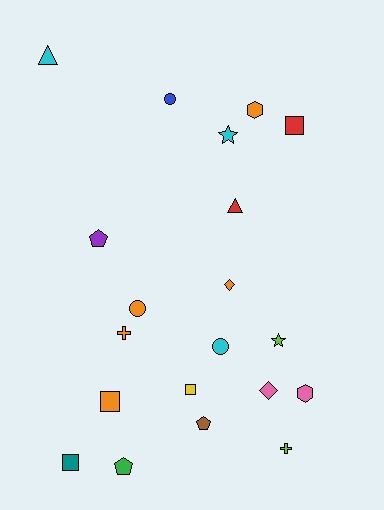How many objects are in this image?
There are 20 objects.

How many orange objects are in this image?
There are 5 orange objects.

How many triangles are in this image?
There are 2 triangles.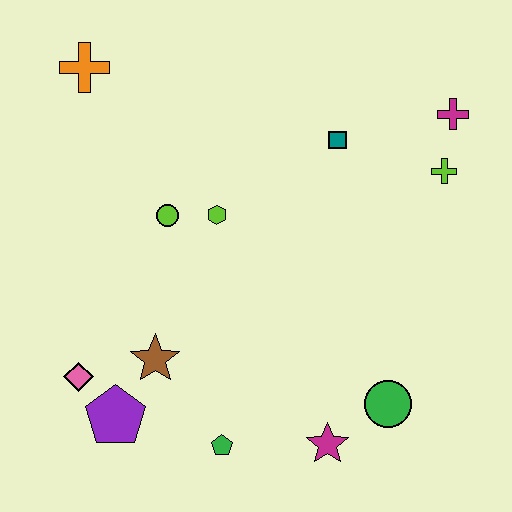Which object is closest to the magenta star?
The green circle is closest to the magenta star.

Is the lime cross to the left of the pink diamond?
No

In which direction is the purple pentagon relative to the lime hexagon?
The purple pentagon is below the lime hexagon.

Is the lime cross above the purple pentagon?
Yes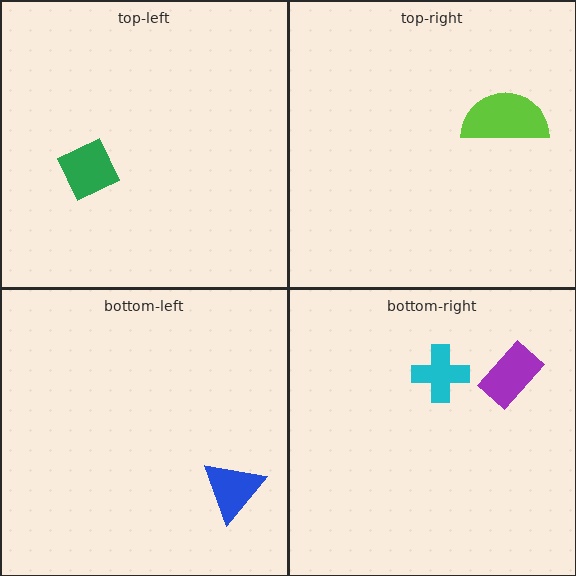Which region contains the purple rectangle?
The bottom-right region.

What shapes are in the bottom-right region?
The cyan cross, the purple rectangle.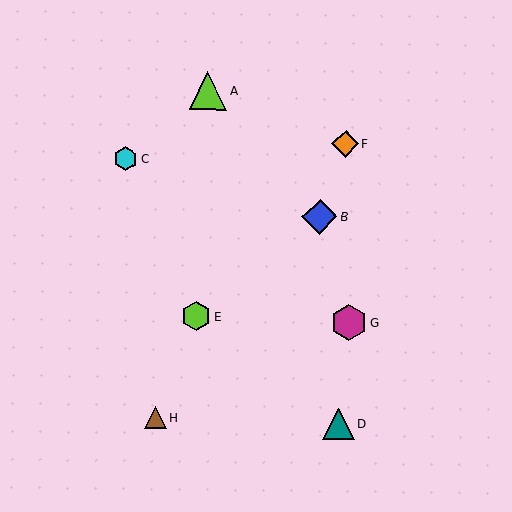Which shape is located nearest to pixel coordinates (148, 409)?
The brown triangle (labeled H) at (155, 418) is nearest to that location.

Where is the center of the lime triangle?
The center of the lime triangle is at (208, 91).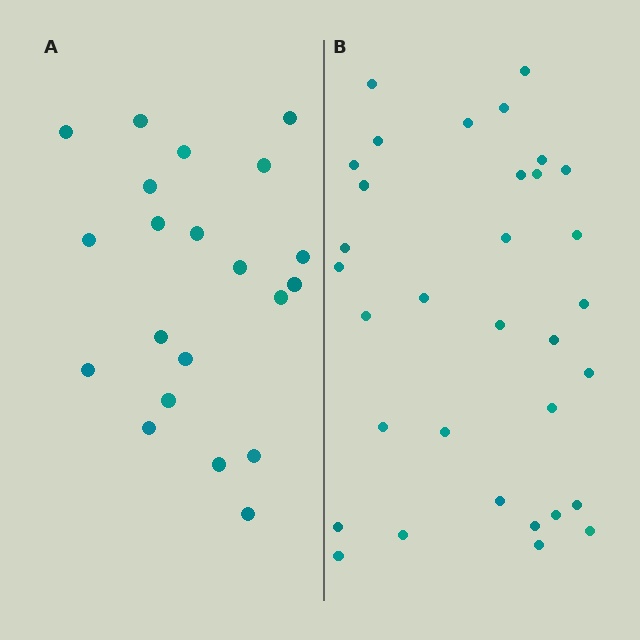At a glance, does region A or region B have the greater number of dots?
Region B (the right region) has more dots.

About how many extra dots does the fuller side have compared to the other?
Region B has roughly 12 or so more dots than region A.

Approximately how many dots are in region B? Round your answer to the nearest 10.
About 30 dots. (The exact count is 33, which rounds to 30.)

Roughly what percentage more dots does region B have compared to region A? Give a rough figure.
About 55% more.